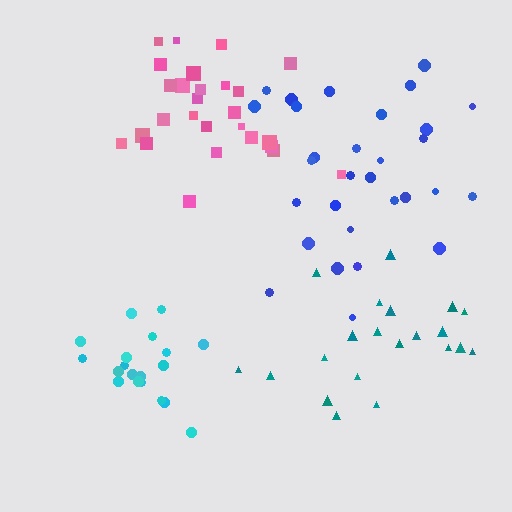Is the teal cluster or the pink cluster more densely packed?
Pink.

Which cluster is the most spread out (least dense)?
Blue.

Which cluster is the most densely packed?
Cyan.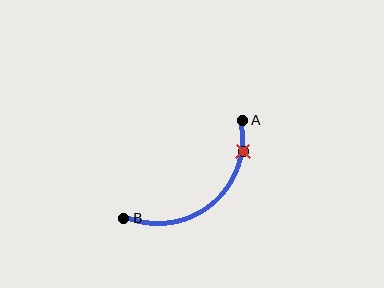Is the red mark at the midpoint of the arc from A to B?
No. The red mark lies on the arc but is closer to endpoint A. The arc midpoint would be at the point on the curve equidistant along the arc from both A and B.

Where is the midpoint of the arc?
The arc midpoint is the point on the curve farthest from the straight line joining A and B. It sits below and to the right of that line.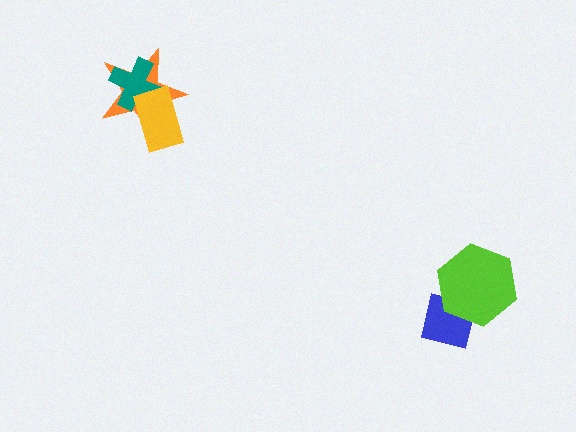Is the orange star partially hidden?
Yes, it is partially covered by another shape.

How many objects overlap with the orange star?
2 objects overlap with the orange star.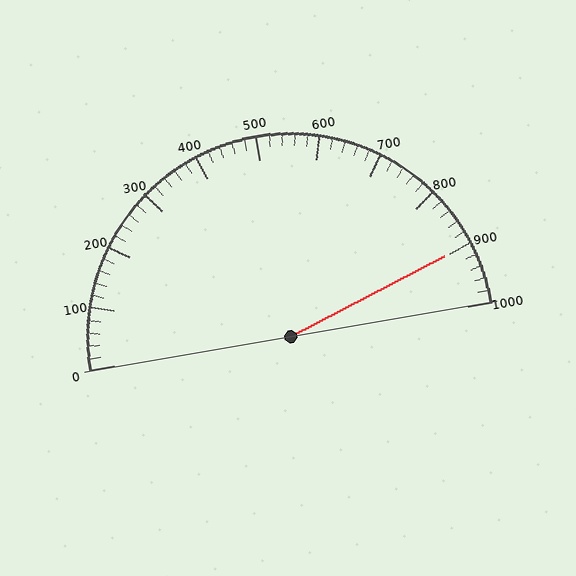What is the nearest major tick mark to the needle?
The nearest major tick mark is 900.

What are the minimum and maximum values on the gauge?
The gauge ranges from 0 to 1000.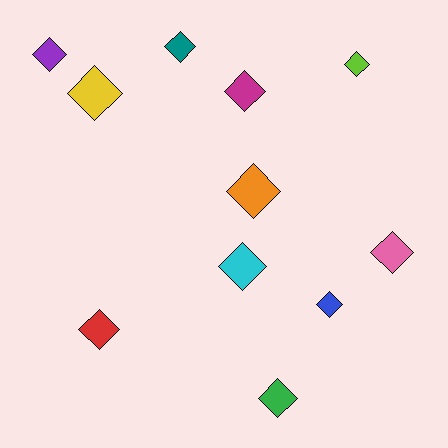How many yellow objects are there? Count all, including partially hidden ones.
There is 1 yellow object.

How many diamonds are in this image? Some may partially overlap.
There are 11 diamonds.